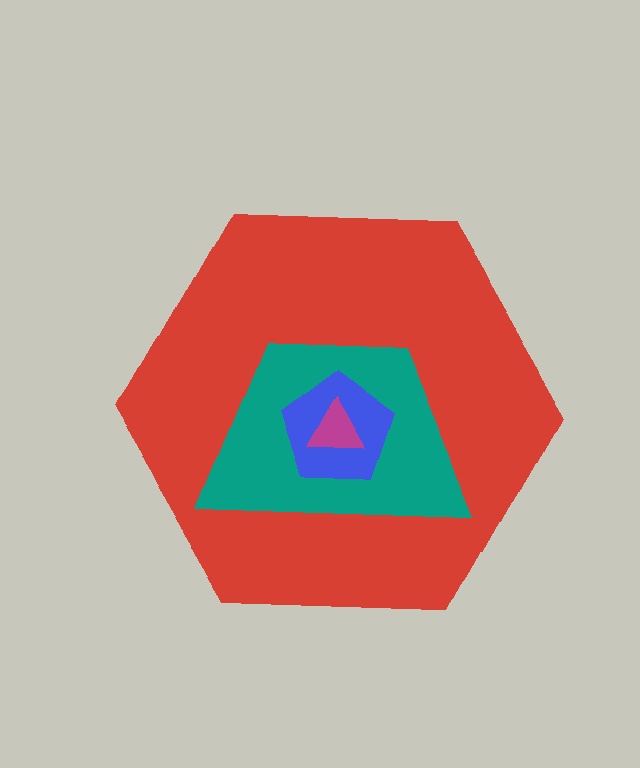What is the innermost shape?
The magenta triangle.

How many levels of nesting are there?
4.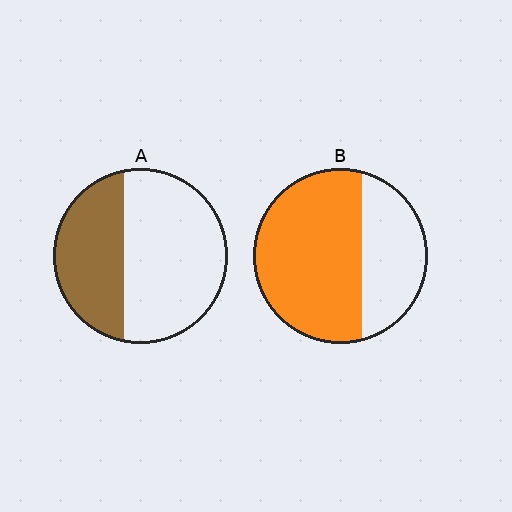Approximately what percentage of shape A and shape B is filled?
A is approximately 40% and B is approximately 65%.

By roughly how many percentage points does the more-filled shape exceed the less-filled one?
By roughly 25 percentage points (B over A).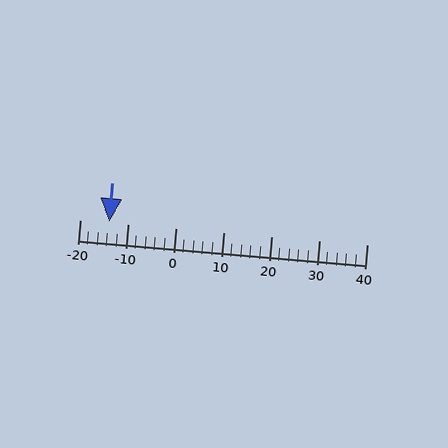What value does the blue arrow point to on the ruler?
The blue arrow points to approximately -14.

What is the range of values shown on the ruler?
The ruler shows values from -20 to 40.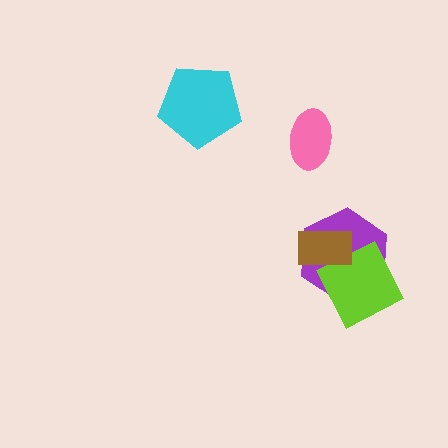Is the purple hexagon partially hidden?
Yes, it is partially covered by another shape.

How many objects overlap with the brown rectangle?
2 objects overlap with the brown rectangle.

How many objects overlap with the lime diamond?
2 objects overlap with the lime diamond.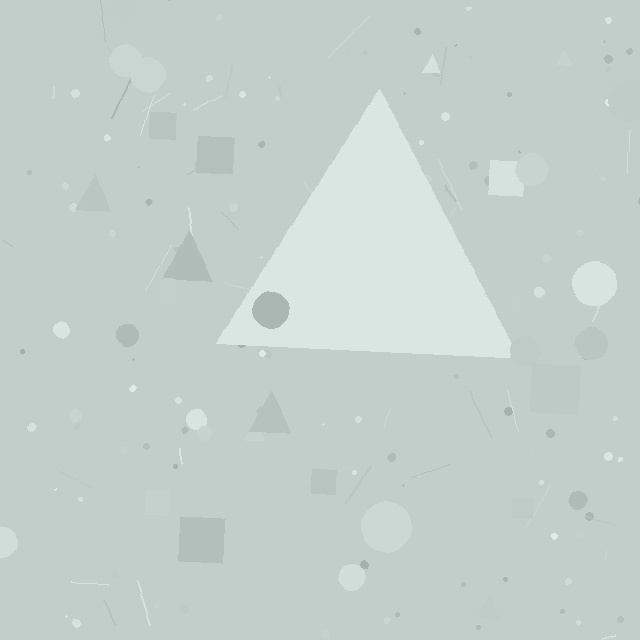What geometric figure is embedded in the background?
A triangle is embedded in the background.